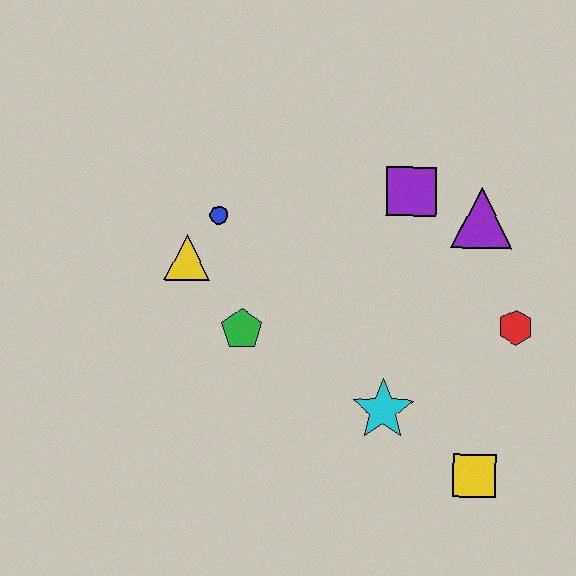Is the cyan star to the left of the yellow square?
Yes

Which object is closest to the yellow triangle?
The blue circle is closest to the yellow triangle.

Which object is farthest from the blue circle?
The yellow square is farthest from the blue circle.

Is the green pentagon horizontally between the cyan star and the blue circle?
Yes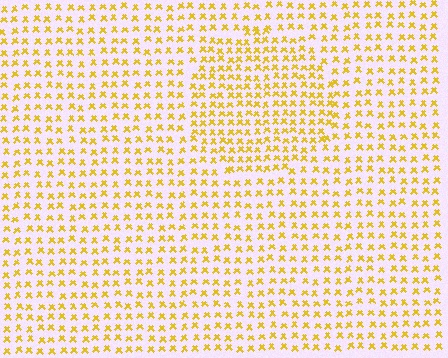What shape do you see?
I see a circle.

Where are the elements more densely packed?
The elements are more densely packed inside the circle boundary.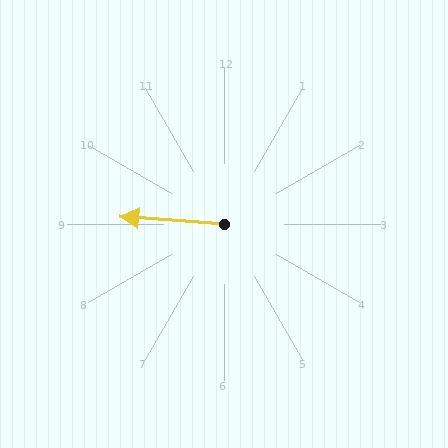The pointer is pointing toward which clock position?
Roughly 9 o'clock.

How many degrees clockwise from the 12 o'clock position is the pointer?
Approximately 274 degrees.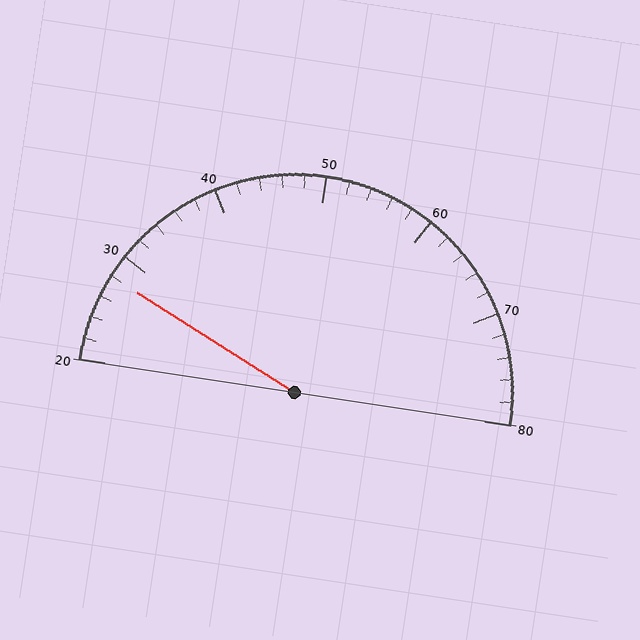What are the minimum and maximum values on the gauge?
The gauge ranges from 20 to 80.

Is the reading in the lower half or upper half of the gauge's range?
The reading is in the lower half of the range (20 to 80).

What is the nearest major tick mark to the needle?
The nearest major tick mark is 30.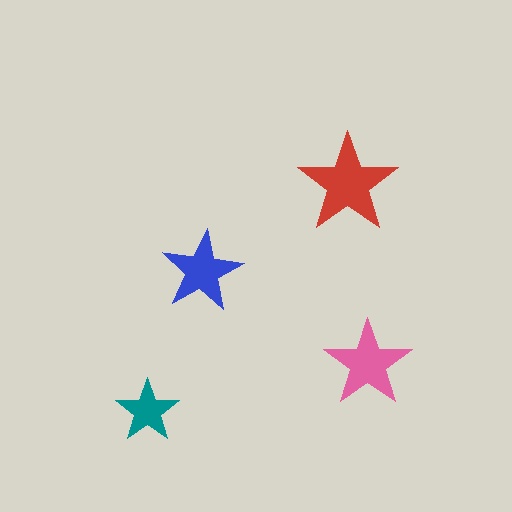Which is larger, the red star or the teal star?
The red one.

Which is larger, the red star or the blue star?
The red one.